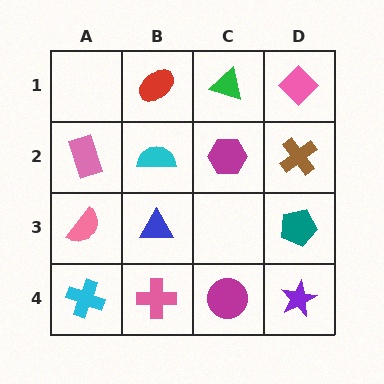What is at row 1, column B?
A red ellipse.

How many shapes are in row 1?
3 shapes.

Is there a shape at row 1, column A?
No, that cell is empty.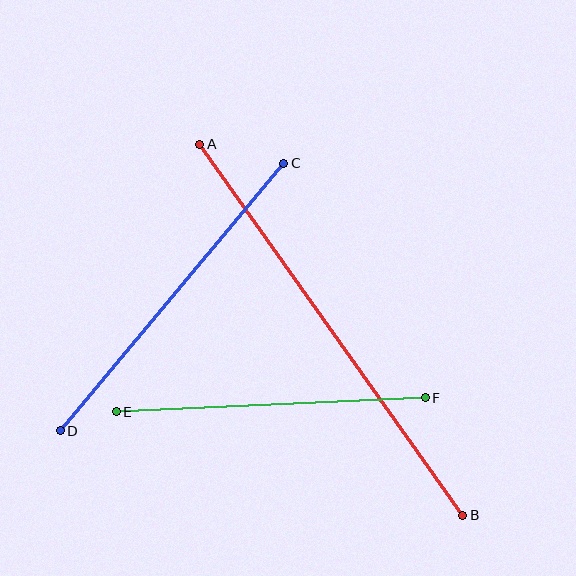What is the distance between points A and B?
The distance is approximately 455 pixels.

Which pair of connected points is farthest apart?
Points A and B are farthest apart.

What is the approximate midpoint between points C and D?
The midpoint is at approximately (172, 297) pixels.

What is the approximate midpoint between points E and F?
The midpoint is at approximately (271, 405) pixels.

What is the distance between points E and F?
The distance is approximately 309 pixels.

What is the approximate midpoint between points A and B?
The midpoint is at approximately (331, 330) pixels.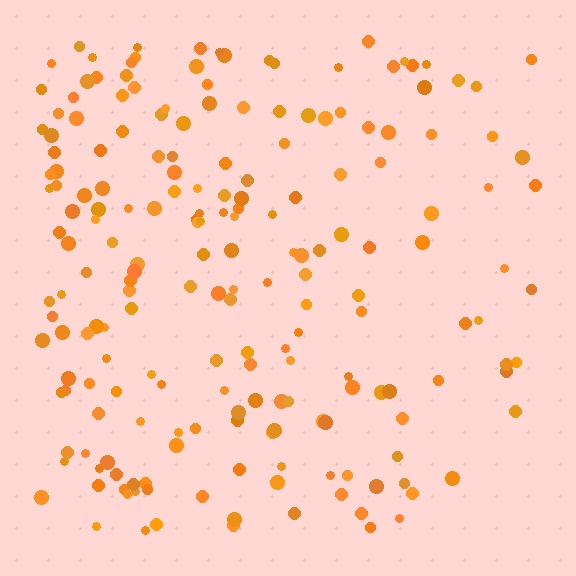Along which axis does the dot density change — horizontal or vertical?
Horizontal.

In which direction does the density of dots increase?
From right to left, with the left side densest.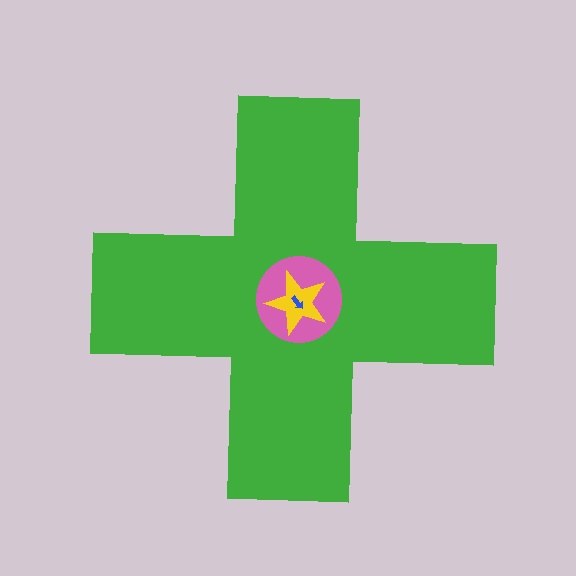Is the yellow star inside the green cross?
Yes.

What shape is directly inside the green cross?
The pink circle.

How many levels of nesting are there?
4.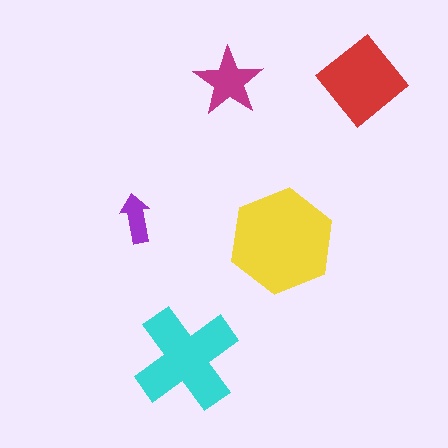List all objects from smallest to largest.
The purple arrow, the magenta star, the red diamond, the cyan cross, the yellow hexagon.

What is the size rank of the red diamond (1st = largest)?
3rd.